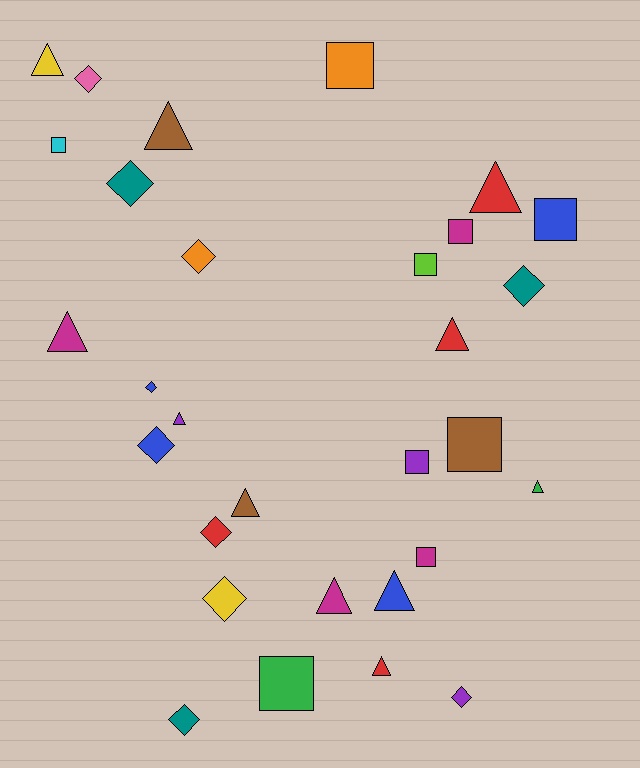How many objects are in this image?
There are 30 objects.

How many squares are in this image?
There are 9 squares.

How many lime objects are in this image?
There is 1 lime object.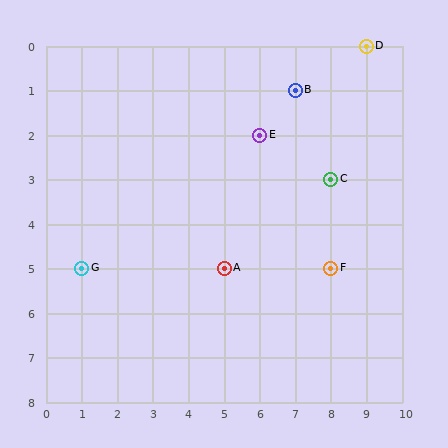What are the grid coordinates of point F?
Point F is at grid coordinates (8, 5).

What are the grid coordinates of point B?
Point B is at grid coordinates (7, 1).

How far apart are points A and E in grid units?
Points A and E are 1 column and 3 rows apart (about 3.2 grid units diagonally).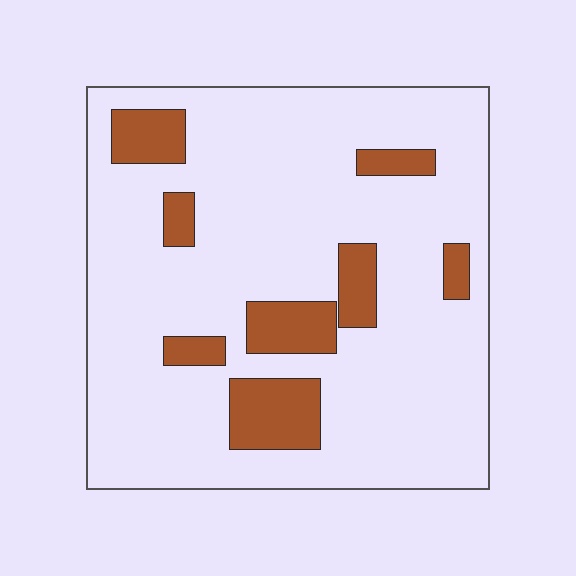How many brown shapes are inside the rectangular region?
8.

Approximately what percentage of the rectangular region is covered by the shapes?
Approximately 15%.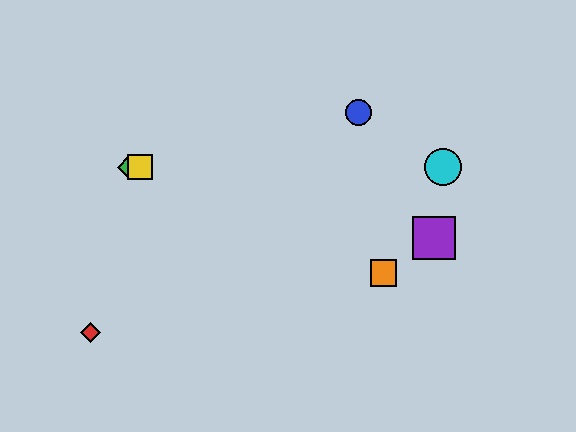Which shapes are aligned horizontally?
The green diamond, the yellow square, the cyan circle are aligned horizontally.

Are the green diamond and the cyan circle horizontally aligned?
Yes, both are at y≈167.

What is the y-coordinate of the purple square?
The purple square is at y≈238.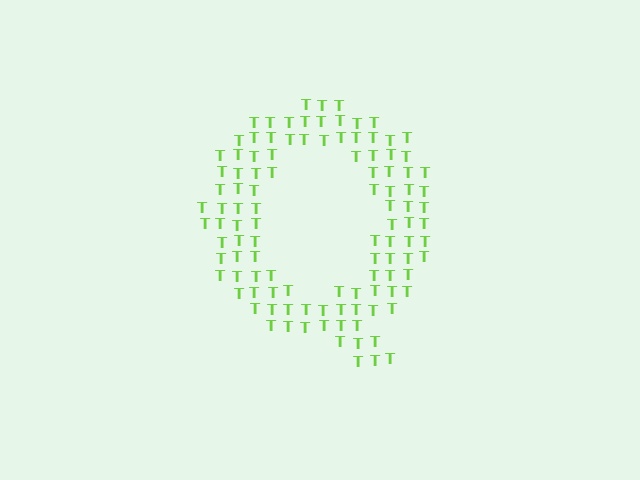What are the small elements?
The small elements are letter T's.